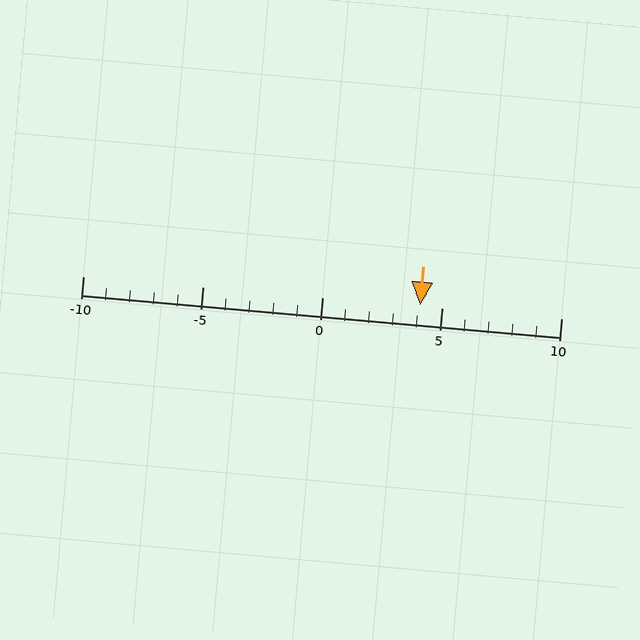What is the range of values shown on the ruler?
The ruler shows values from -10 to 10.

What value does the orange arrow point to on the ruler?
The orange arrow points to approximately 4.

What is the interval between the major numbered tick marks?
The major tick marks are spaced 5 units apart.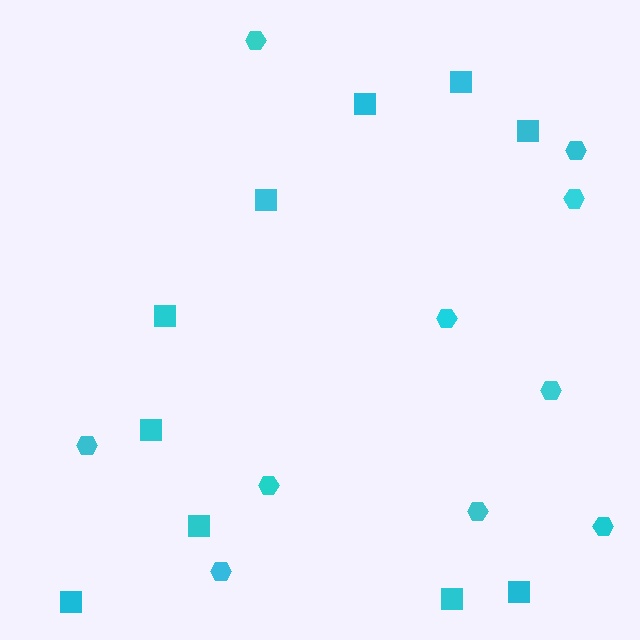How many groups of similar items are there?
There are 2 groups: one group of hexagons (10) and one group of squares (10).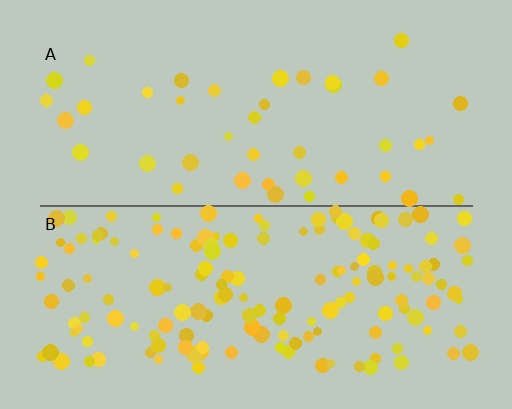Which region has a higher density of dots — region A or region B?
B (the bottom).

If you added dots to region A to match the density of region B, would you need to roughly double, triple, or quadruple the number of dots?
Approximately quadruple.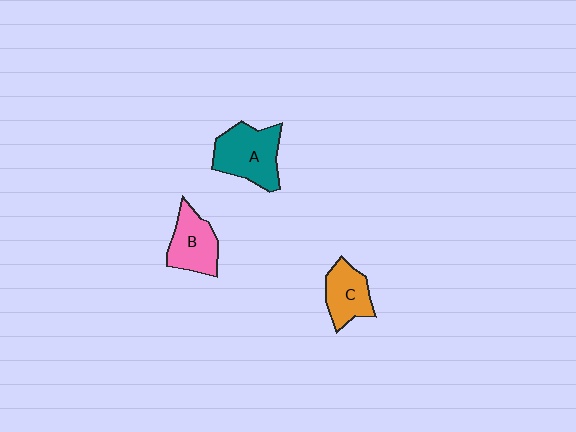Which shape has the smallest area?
Shape C (orange).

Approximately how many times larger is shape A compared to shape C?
Approximately 1.4 times.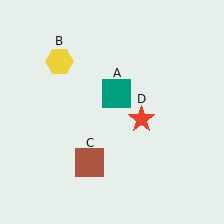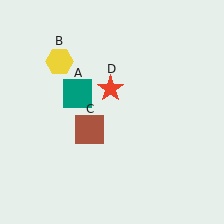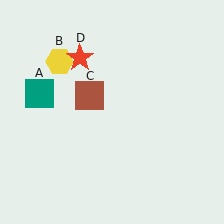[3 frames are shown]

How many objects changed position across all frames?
3 objects changed position: teal square (object A), brown square (object C), red star (object D).